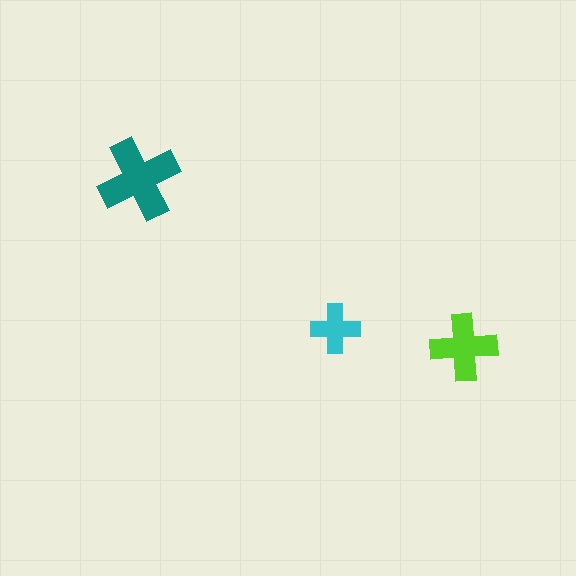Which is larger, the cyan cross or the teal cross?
The teal one.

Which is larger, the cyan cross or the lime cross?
The lime one.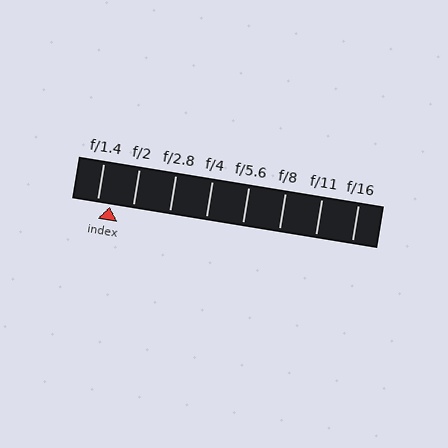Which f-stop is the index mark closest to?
The index mark is closest to f/1.4.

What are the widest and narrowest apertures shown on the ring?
The widest aperture shown is f/1.4 and the narrowest is f/16.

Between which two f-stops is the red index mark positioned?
The index mark is between f/1.4 and f/2.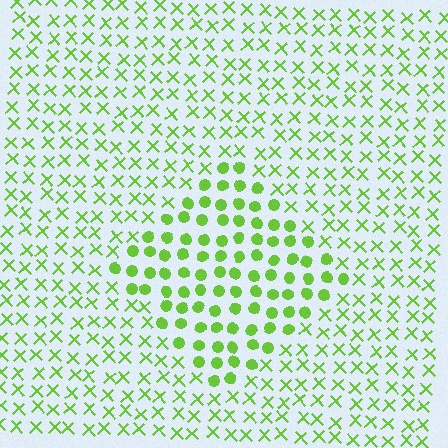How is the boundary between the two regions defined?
The boundary is defined by a change in element shape: circles inside vs. X marks outside. All elements share the same color and spacing.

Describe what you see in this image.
The image is filled with small lime elements arranged in a uniform grid. A diamond-shaped region contains circles, while the surrounding area contains X marks. The boundary is defined purely by the change in element shape.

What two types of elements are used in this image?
The image uses circles inside the diamond region and X marks outside it.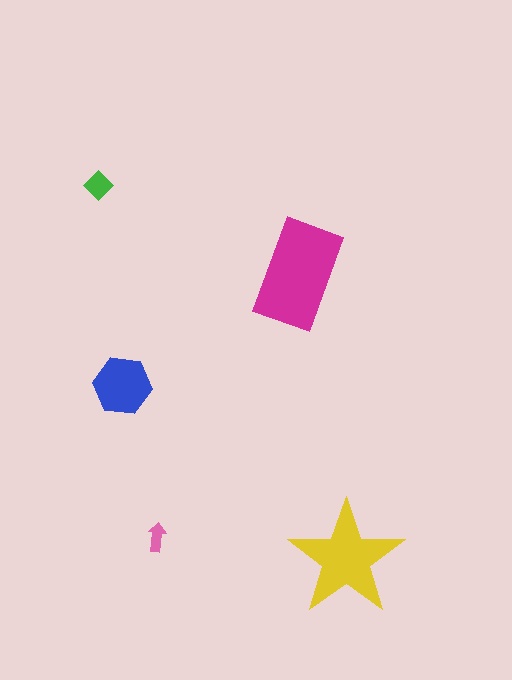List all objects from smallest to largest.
The pink arrow, the green diamond, the blue hexagon, the yellow star, the magenta rectangle.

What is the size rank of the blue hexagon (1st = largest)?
3rd.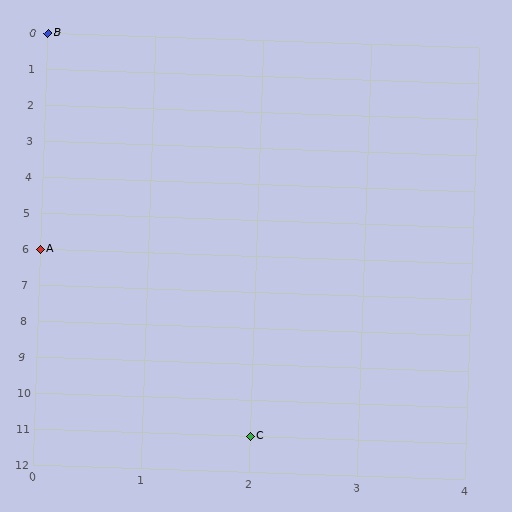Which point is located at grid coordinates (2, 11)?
Point C is at (2, 11).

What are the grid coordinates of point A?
Point A is at grid coordinates (0, 6).